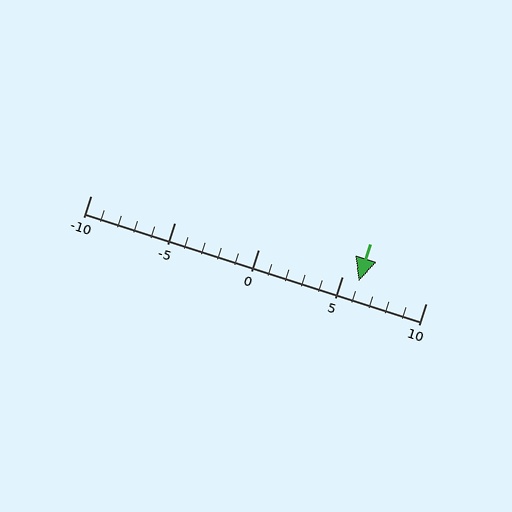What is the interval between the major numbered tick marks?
The major tick marks are spaced 5 units apart.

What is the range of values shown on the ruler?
The ruler shows values from -10 to 10.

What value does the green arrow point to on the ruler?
The green arrow points to approximately 6.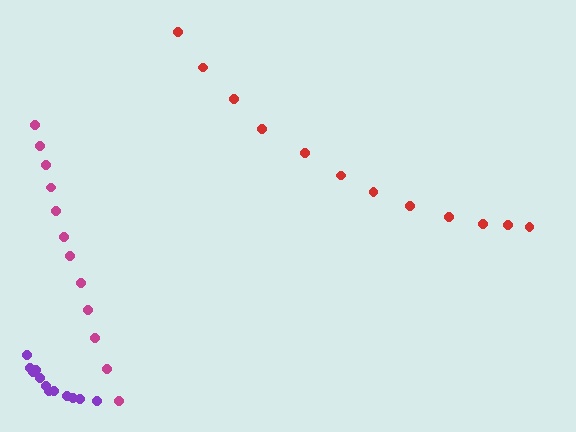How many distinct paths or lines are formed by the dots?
There are 3 distinct paths.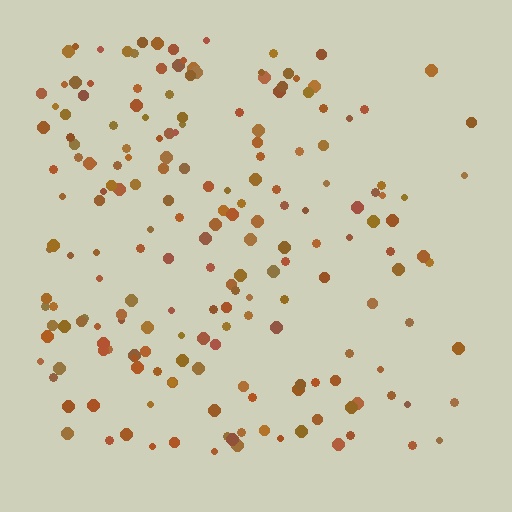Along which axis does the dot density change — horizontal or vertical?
Horizontal.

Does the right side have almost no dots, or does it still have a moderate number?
Still a moderate number, just noticeably fewer than the left.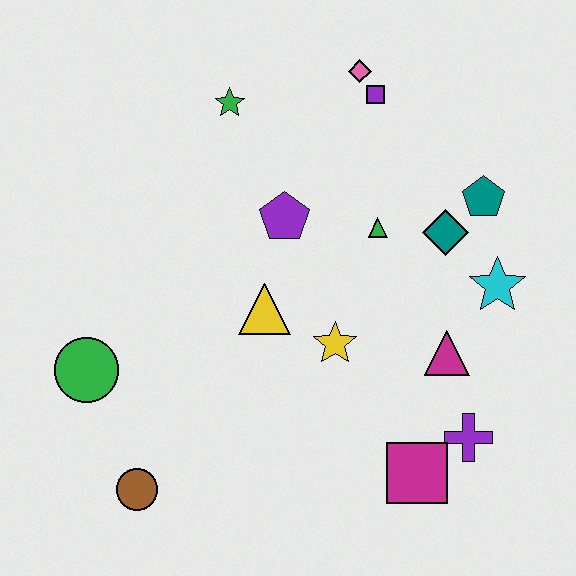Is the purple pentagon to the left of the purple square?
Yes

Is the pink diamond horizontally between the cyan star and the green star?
Yes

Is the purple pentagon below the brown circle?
No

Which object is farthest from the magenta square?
The green star is farthest from the magenta square.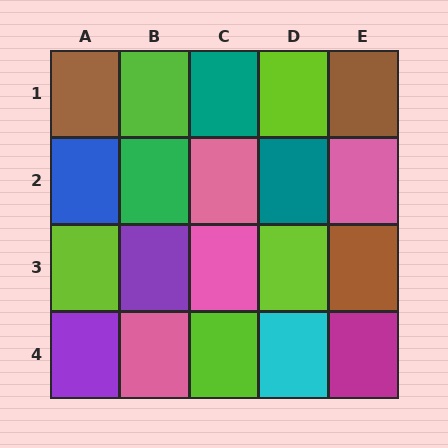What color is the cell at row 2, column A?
Blue.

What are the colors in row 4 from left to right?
Purple, pink, lime, cyan, magenta.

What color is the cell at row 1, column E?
Brown.